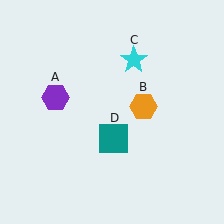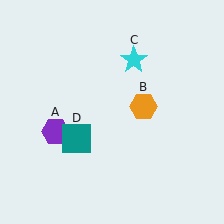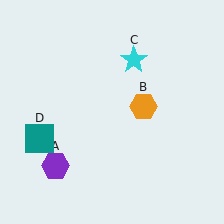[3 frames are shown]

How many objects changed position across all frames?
2 objects changed position: purple hexagon (object A), teal square (object D).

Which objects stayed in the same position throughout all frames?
Orange hexagon (object B) and cyan star (object C) remained stationary.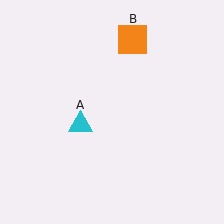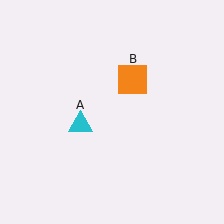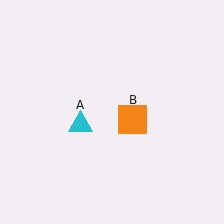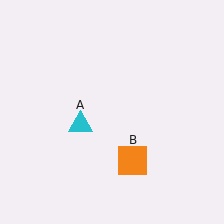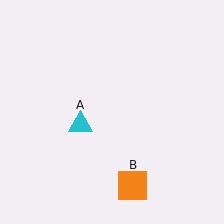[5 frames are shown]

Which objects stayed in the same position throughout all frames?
Cyan triangle (object A) remained stationary.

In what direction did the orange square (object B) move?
The orange square (object B) moved down.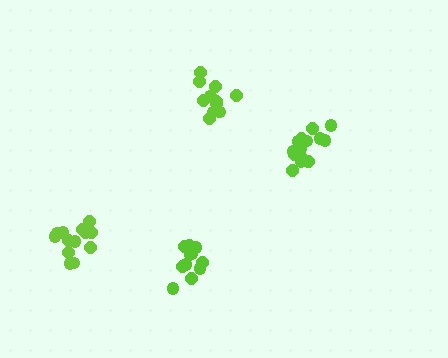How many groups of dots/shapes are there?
There are 4 groups.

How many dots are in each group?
Group 1: 11 dots, Group 2: 14 dots, Group 3: 11 dots, Group 4: 13 dots (49 total).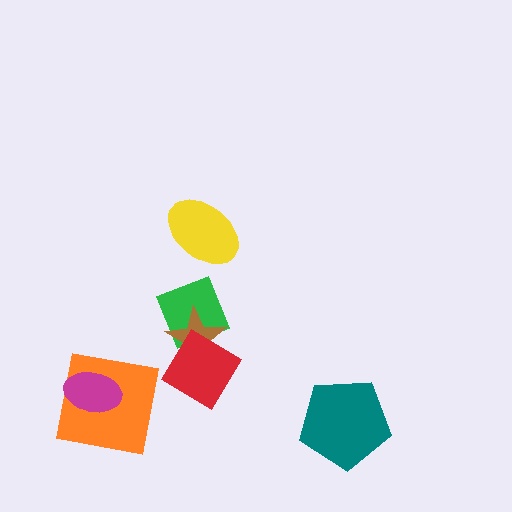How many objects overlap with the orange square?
1 object overlaps with the orange square.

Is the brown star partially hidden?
Yes, it is partially covered by another shape.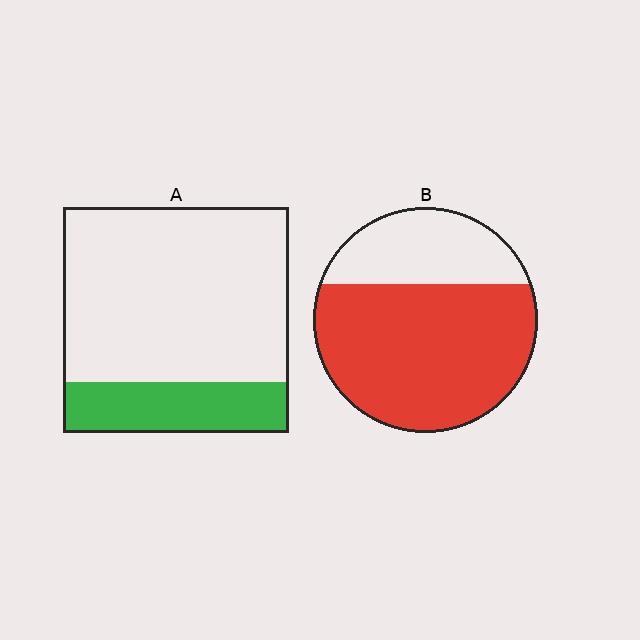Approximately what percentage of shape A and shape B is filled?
A is approximately 25% and B is approximately 70%.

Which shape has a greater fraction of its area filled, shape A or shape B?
Shape B.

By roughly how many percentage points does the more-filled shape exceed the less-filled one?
By roughly 45 percentage points (B over A).